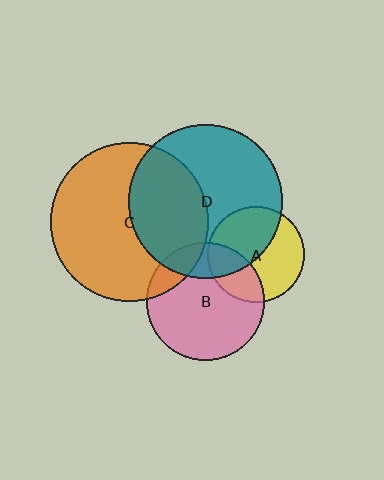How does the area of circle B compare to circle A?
Approximately 1.5 times.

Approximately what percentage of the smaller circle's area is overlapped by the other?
Approximately 40%.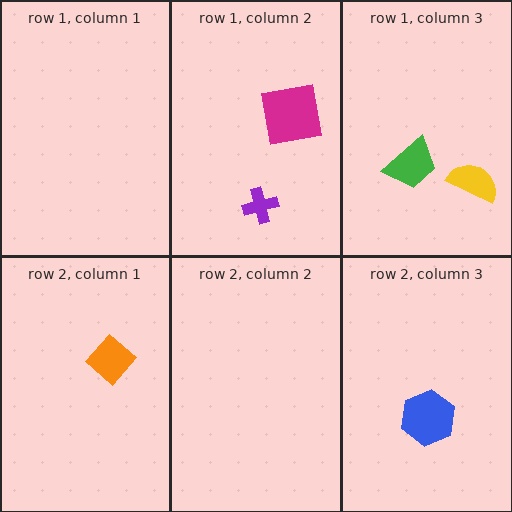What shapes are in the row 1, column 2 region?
The purple cross, the magenta square.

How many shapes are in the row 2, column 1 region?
1.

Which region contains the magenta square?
The row 1, column 2 region.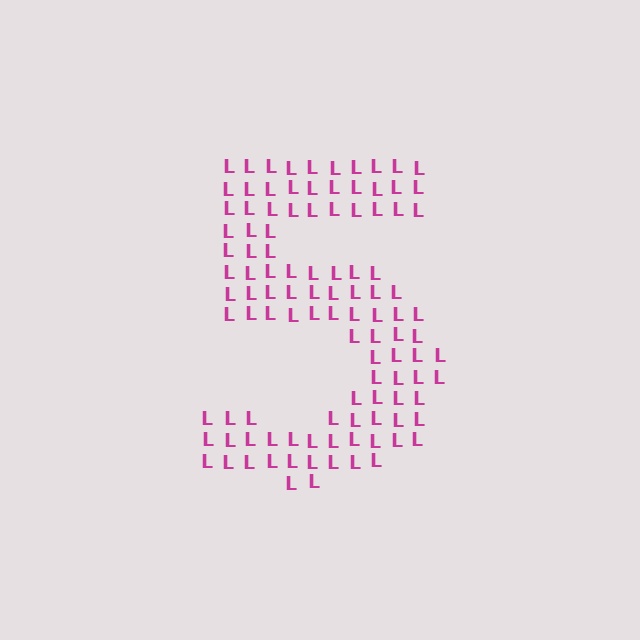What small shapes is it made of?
It is made of small letter L's.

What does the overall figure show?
The overall figure shows the digit 5.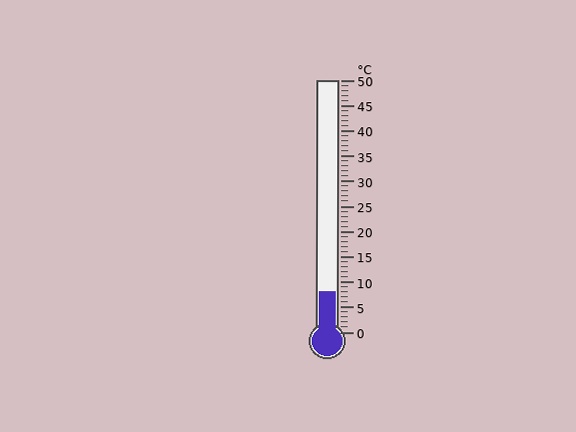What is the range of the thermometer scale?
The thermometer scale ranges from 0°C to 50°C.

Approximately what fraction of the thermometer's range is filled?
The thermometer is filled to approximately 15% of its range.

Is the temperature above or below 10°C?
The temperature is below 10°C.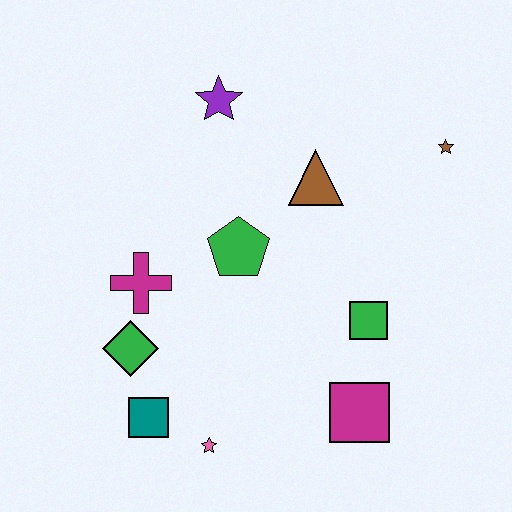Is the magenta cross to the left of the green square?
Yes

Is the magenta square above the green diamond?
No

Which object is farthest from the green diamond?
The brown star is farthest from the green diamond.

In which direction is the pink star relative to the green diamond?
The pink star is below the green diamond.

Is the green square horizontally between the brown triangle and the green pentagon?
No